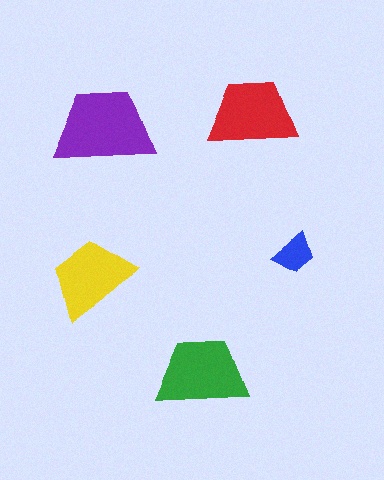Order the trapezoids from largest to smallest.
the purple one, the green one, the red one, the yellow one, the blue one.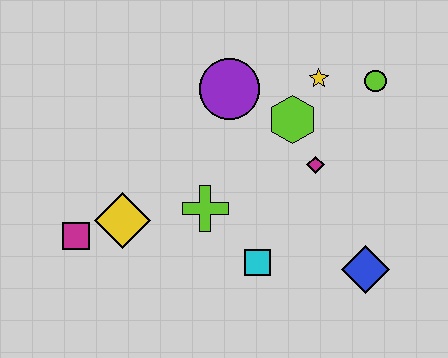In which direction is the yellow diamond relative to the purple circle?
The yellow diamond is below the purple circle.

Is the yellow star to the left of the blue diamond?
Yes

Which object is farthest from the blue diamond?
The magenta square is farthest from the blue diamond.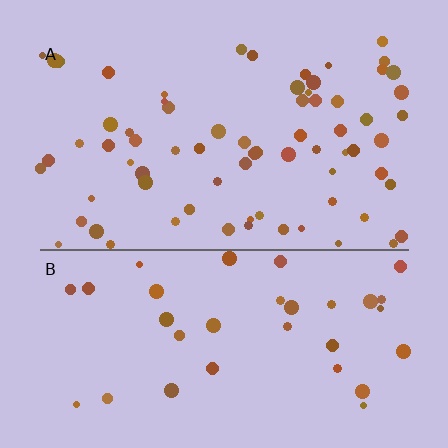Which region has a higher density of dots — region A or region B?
A (the top).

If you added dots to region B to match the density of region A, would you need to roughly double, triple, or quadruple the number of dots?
Approximately double.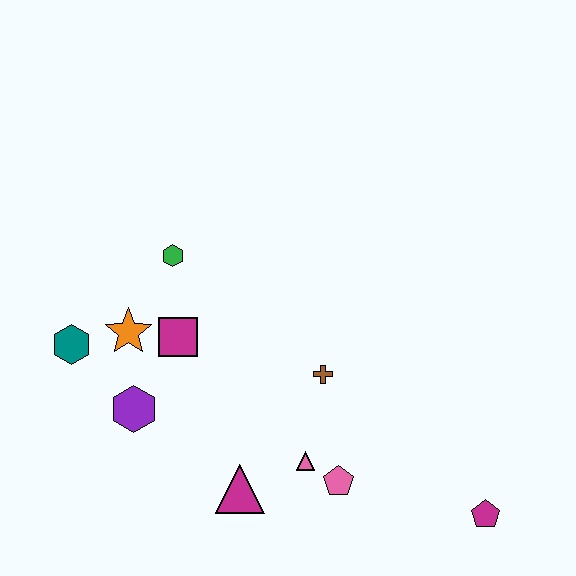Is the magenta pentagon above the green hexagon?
No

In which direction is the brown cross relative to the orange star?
The brown cross is to the right of the orange star.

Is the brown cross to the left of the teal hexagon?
No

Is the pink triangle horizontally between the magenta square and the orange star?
No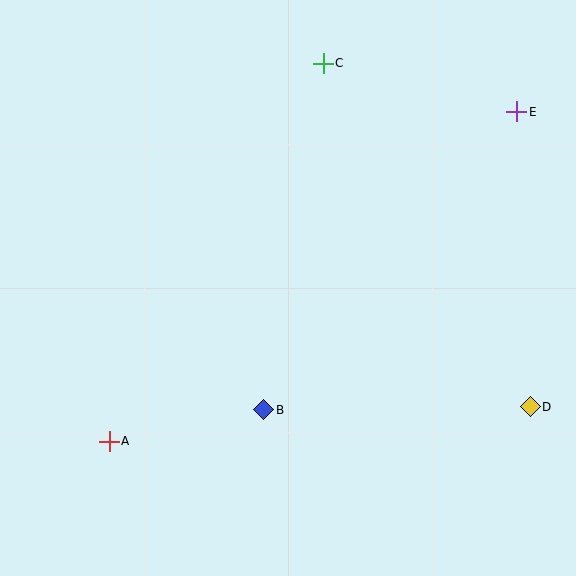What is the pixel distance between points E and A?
The distance between E and A is 524 pixels.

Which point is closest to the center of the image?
Point B at (264, 410) is closest to the center.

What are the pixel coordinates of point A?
Point A is at (109, 441).